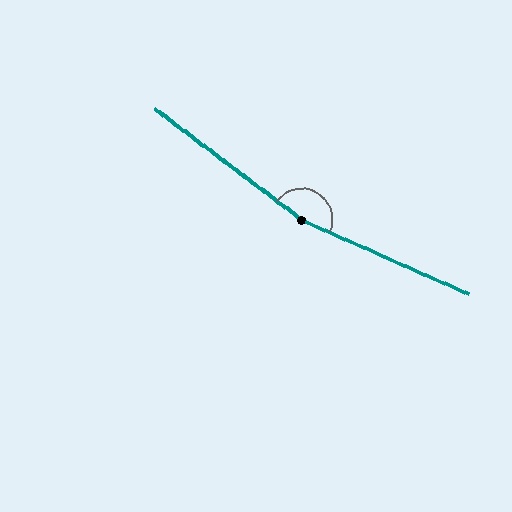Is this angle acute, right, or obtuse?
It is obtuse.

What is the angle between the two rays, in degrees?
Approximately 167 degrees.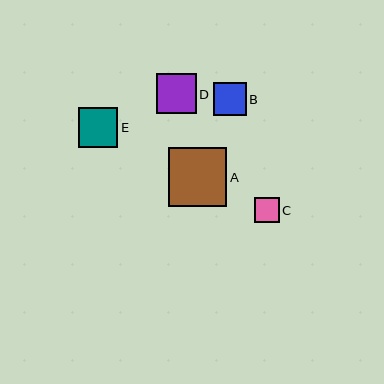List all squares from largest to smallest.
From largest to smallest: A, D, E, B, C.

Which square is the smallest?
Square C is the smallest with a size of approximately 25 pixels.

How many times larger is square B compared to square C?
Square B is approximately 1.3 times the size of square C.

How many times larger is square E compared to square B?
Square E is approximately 1.2 times the size of square B.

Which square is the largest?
Square A is the largest with a size of approximately 59 pixels.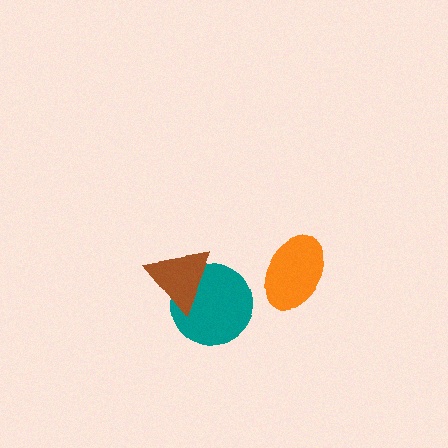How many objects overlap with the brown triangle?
1 object overlaps with the brown triangle.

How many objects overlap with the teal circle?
1 object overlaps with the teal circle.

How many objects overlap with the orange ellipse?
0 objects overlap with the orange ellipse.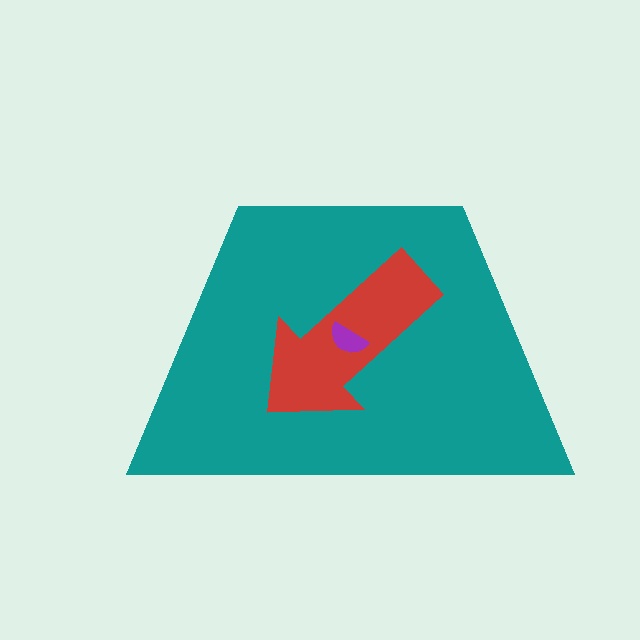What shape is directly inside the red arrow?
The purple semicircle.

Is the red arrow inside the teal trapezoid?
Yes.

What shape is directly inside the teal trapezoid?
The red arrow.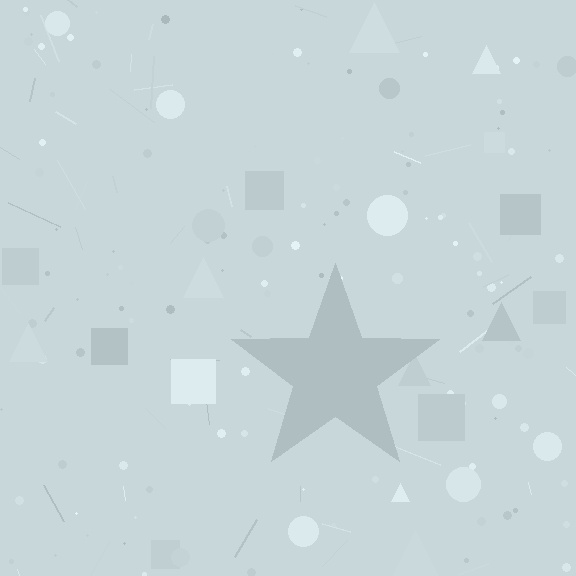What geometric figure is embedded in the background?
A star is embedded in the background.